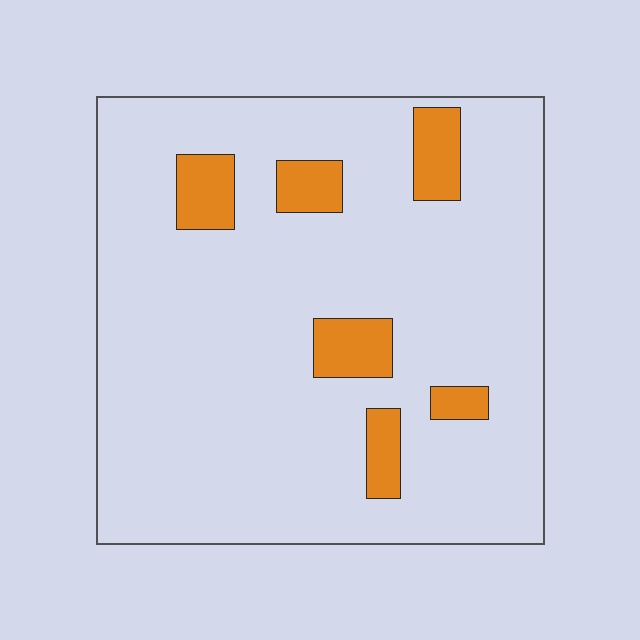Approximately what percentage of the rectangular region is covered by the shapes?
Approximately 10%.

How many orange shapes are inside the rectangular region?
6.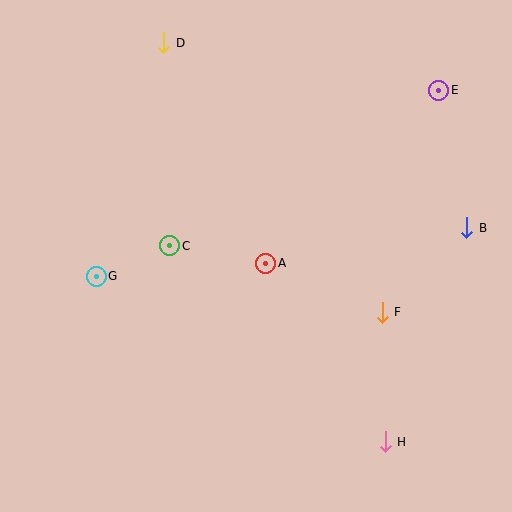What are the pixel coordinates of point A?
Point A is at (266, 263).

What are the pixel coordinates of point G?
Point G is at (96, 276).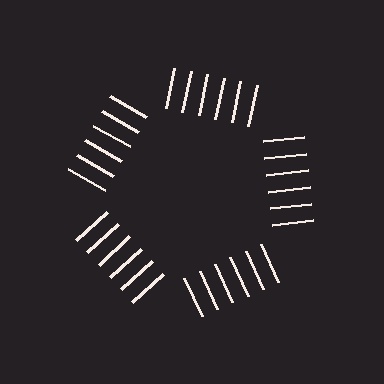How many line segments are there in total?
30 — 6 along each of the 5 edges.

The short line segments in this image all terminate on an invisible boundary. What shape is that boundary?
An illusory pentagon — the line segments terminate on its edges but no continuous stroke is drawn.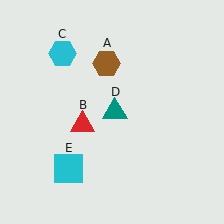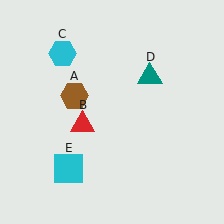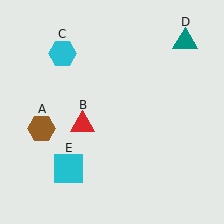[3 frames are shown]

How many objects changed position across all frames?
2 objects changed position: brown hexagon (object A), teal triangle (object D).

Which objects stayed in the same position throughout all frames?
Red triangle (object B) and cyan hexagon (object C) and cyan square (object E) remained stationary.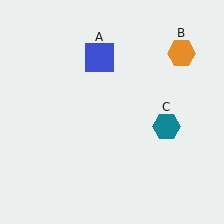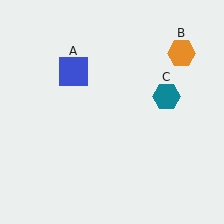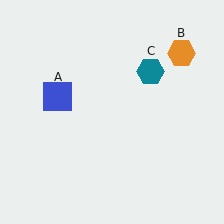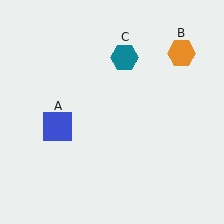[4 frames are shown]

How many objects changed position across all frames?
2 objects changed position: blue square (object A), teal hexagon (object C).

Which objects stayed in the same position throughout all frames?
Orange hexagon (object B) remained stationary.